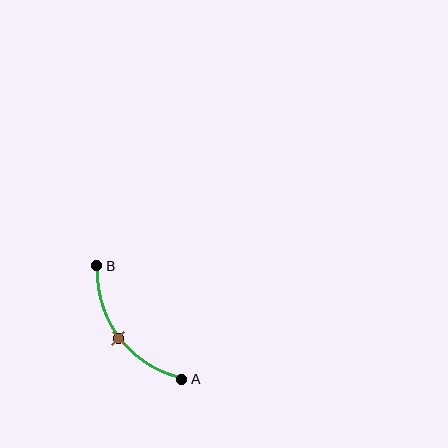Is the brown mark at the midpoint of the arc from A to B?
Yes. The brown mark lies on the arc at equal arc-length from both A and B — it is the arc midpoint.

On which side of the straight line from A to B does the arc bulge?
The arc bulges below and to the left of the straight line connecting A and B.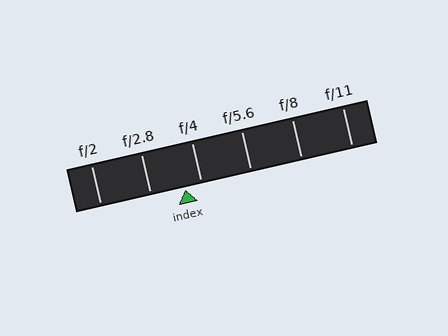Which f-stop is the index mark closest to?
The index mark is closest to f/4.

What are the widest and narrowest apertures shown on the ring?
The widest aperture shown is f/2 and the narrowest is f/11.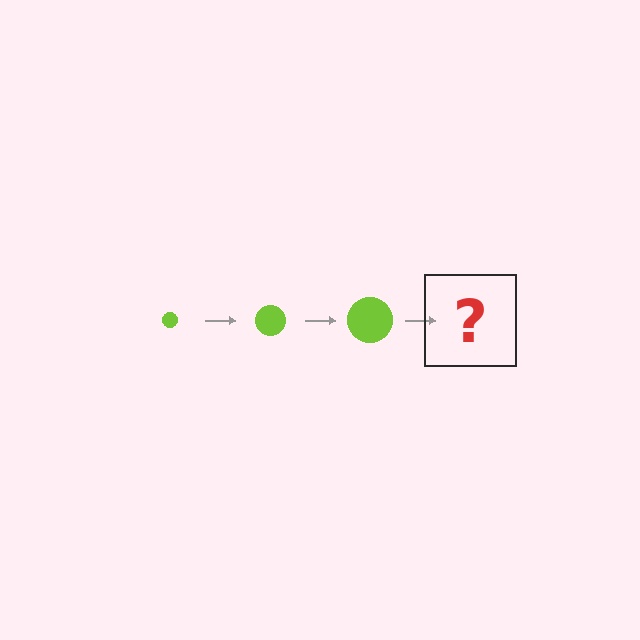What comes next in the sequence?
The next element should be a lime circle, larger than the previous one.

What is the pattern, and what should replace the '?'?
The pattern is that the circle gets progressively larger each step. The '?' should be a lime circle, larger than the previous one.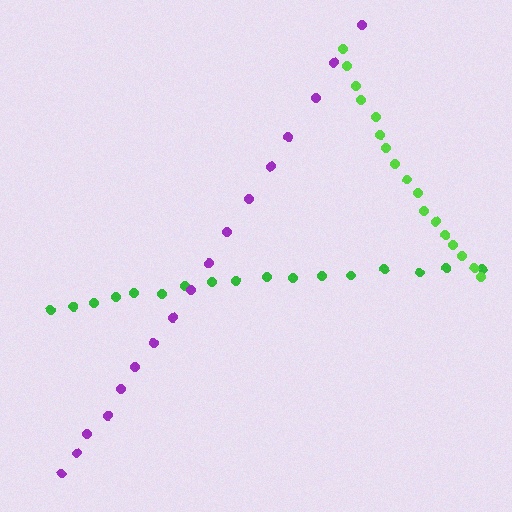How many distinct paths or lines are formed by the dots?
There are 3 distinct paths.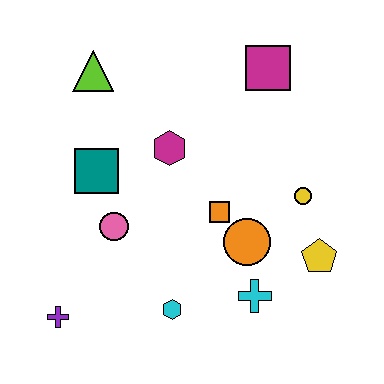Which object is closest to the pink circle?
The teal square is closest to the pink circle.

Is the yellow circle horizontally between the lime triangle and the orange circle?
No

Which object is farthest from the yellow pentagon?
The lime triangle is farthest from the yellow pentagon.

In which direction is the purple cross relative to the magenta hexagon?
The purple cross is below the magenta hexagon.